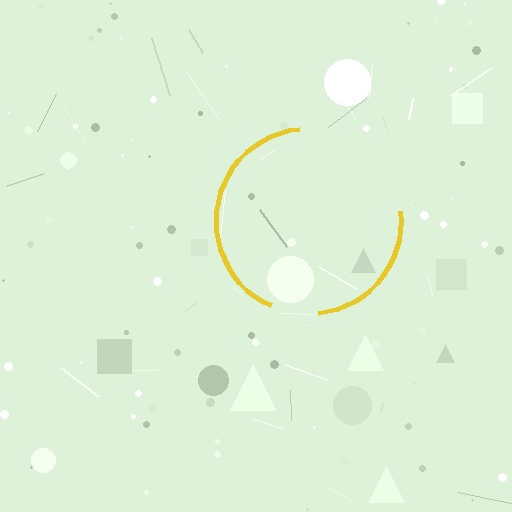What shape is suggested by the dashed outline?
The dashed outline suggests a circle.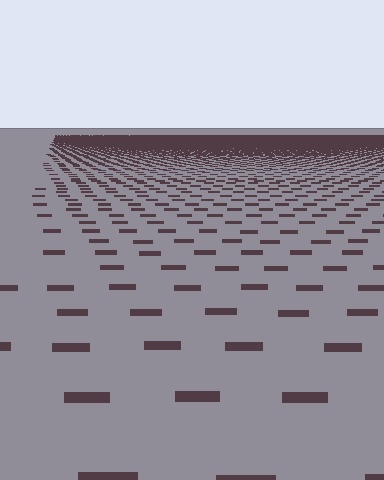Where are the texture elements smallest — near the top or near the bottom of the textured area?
Near the top.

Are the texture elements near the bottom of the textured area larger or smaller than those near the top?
Larger. Near the bottom, elements are closer to the viewer and appear at a bigger on-screen size.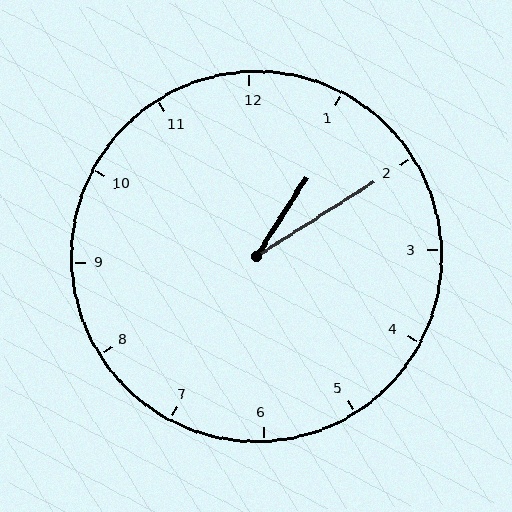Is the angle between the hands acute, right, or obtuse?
It is acute.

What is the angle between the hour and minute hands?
Approximately 25 degrees.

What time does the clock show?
1:10.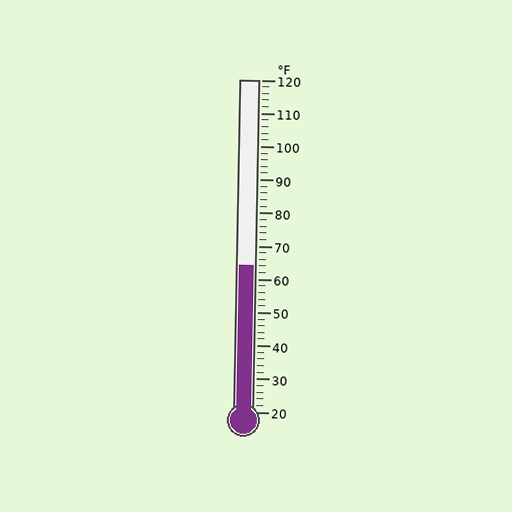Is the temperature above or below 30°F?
The temperature is above 30°F.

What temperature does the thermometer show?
The thermometer shows approximately 64°F.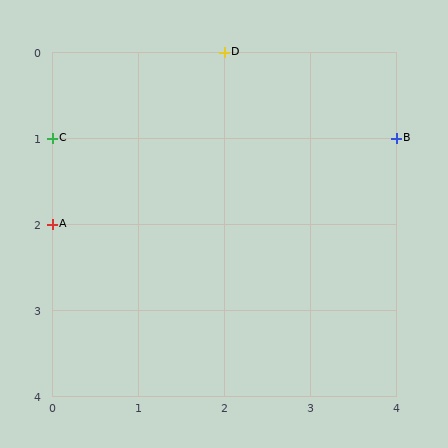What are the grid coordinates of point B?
Point B is at grid coordinates (4, 1).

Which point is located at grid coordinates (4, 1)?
Point B is at (4, 1).